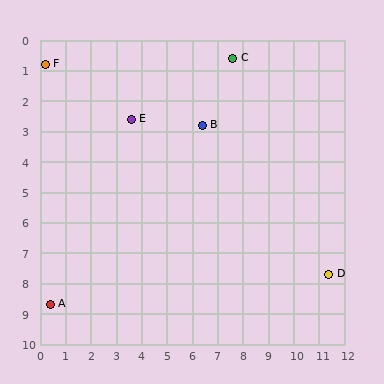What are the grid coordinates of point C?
Point C is at approximately (7.6, 0.6).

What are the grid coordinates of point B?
Point B is at approximately (6.4, 2.8).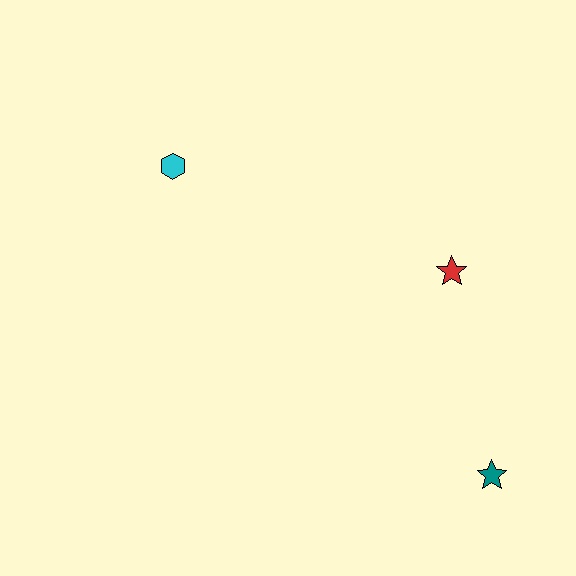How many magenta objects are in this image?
There are no magenta objects.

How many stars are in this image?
There are 2 stars.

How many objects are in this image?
There are 3 objects.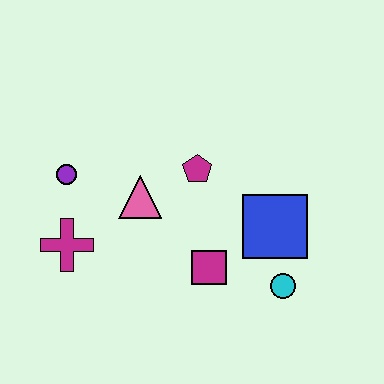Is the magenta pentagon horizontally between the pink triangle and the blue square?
Yes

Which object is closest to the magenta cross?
The purple circle is closest to the magenta cross.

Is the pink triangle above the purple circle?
No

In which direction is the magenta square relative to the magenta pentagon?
The magenta square is below the magenta pentagon.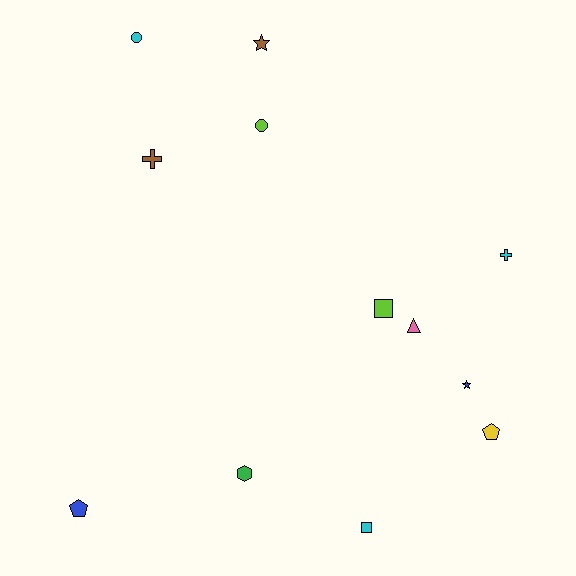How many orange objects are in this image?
There are no orange objects.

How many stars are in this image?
There are 2 stars.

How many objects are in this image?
There are 12 objects.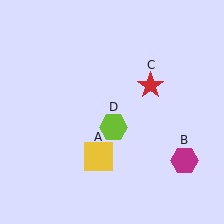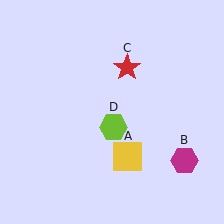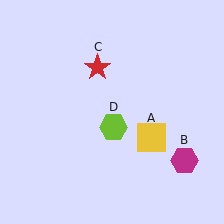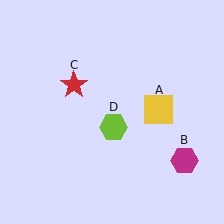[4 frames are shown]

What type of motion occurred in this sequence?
The yellow square (object A), red star (object C) rotated counterclockwise around the center of the scene.